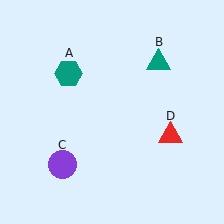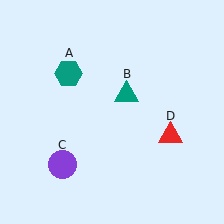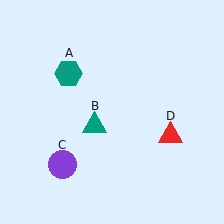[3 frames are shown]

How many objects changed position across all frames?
1 object changed position: teal triangle (object B).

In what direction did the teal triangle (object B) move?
The teal triangle (object B) moved down and to the left.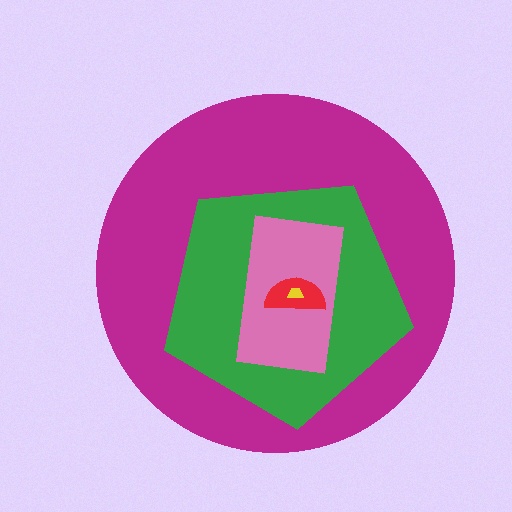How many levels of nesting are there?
5.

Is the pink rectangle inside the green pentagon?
Yes.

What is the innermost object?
The yellow trapezoid.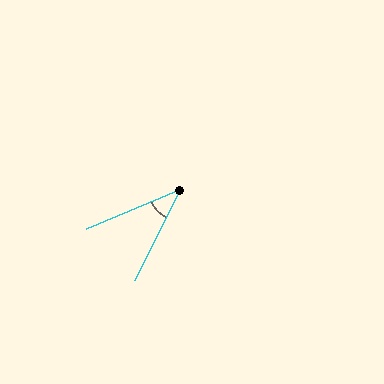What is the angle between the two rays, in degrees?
Approximately 41 degrees.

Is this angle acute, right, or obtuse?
It is acute.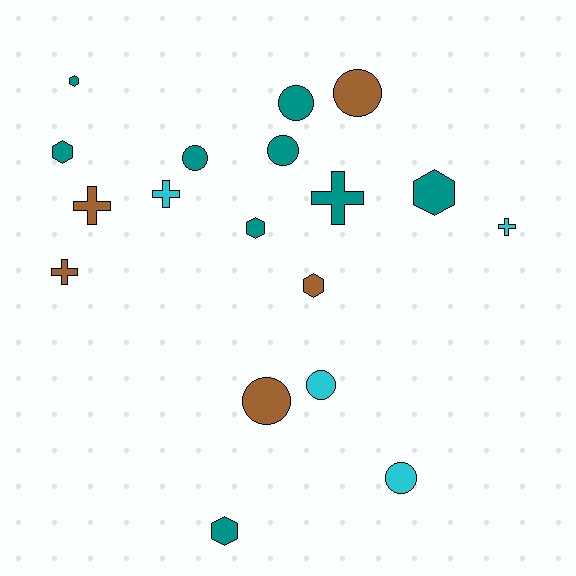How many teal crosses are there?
There is 1 teal cross.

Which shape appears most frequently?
Circle, with 7 objects.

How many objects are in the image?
There are 18 objects.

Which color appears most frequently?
Teal, with 9 objects.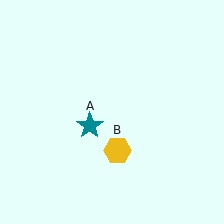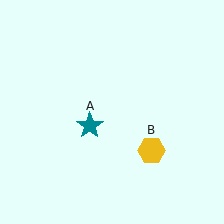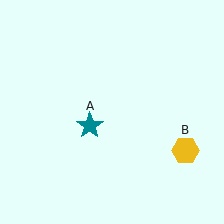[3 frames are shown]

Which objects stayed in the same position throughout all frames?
Teal star (object A) remained stationary.